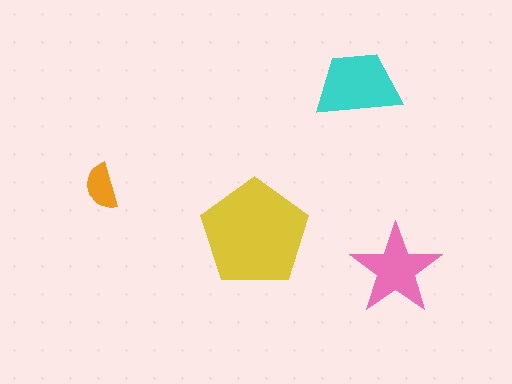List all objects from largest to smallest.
The yellow pentagon, the cyan trapezoid, the pink star, the orange semicircle.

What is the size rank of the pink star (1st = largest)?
3rd.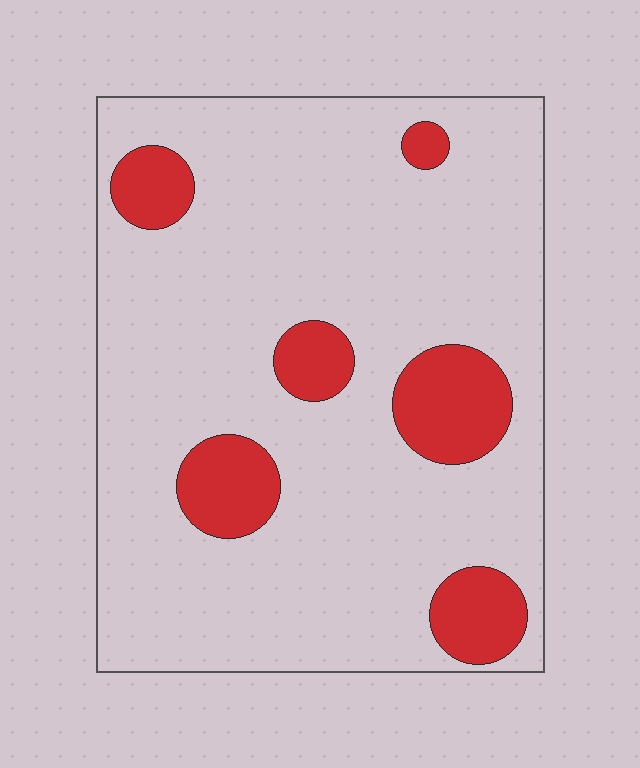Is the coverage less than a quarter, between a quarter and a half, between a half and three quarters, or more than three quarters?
Less than a quarter.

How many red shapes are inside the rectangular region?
6.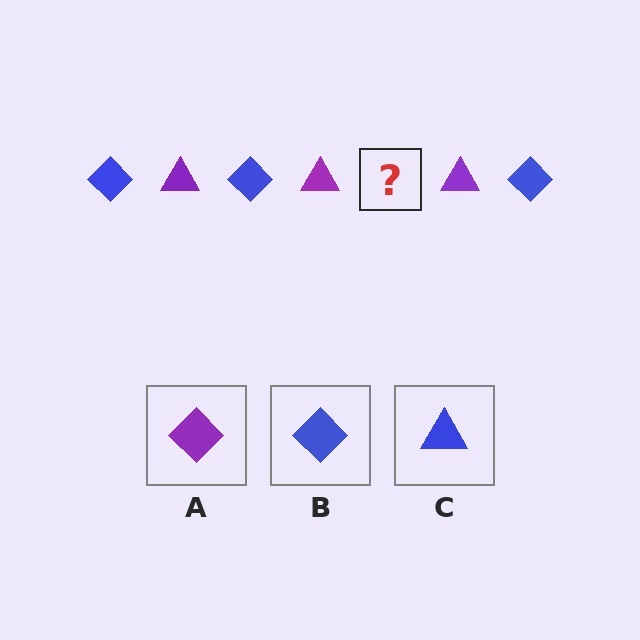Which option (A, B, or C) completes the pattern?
B.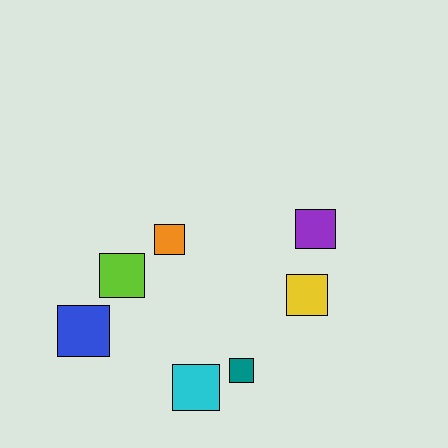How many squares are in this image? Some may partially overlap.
There are 7 squares.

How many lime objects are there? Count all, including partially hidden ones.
There is 1 lime object.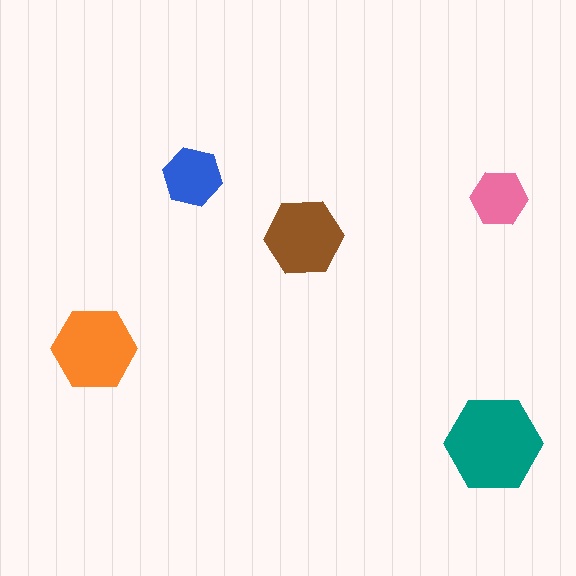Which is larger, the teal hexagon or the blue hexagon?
The teal one.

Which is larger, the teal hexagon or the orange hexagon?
The teal one.